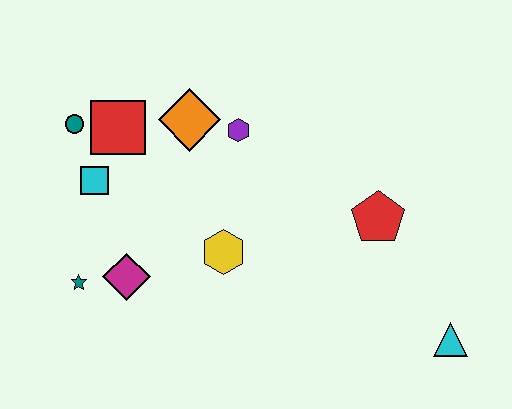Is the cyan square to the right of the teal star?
Yes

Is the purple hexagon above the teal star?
Yes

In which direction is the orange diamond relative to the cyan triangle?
The orange diamond is to the left of the cyan triangle.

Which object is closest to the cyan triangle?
The red pentagon is closest to the cyan triangle.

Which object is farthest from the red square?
The cyan triangle is farthest from the red square.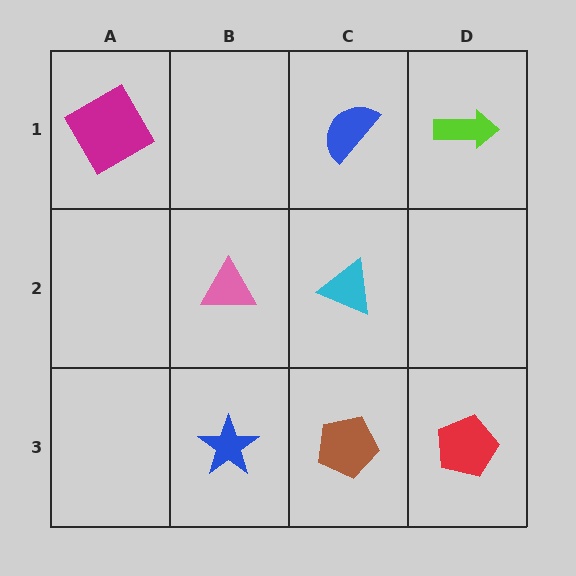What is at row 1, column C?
A blue semicircle.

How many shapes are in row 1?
3 shapes.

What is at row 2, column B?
A pink triangle.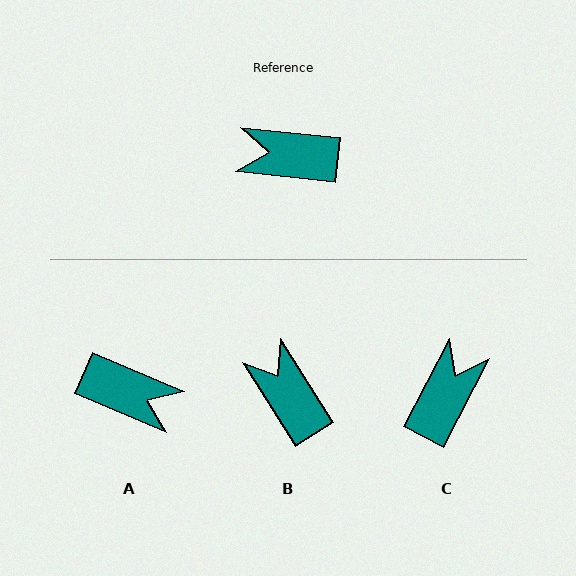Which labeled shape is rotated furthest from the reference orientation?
A, about 163 degrees away.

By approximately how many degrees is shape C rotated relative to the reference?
Approximately 111 degrees clockwise.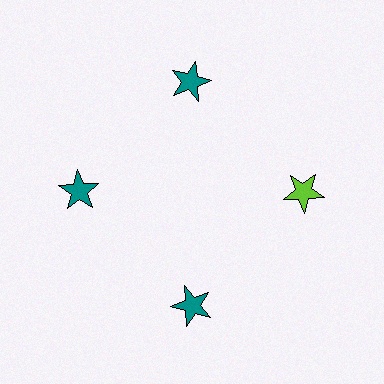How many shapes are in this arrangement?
There are 4 shapes arranged in a ring pattern.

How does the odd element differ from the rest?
It has a different color: lime instead of teal.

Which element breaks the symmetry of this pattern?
The lime star at roughly the 3 o'clock position breaks the symmetry. All other shapes are teal stars.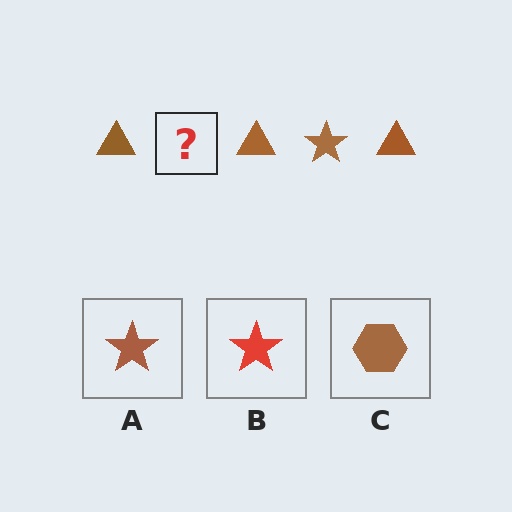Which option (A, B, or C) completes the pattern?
A.